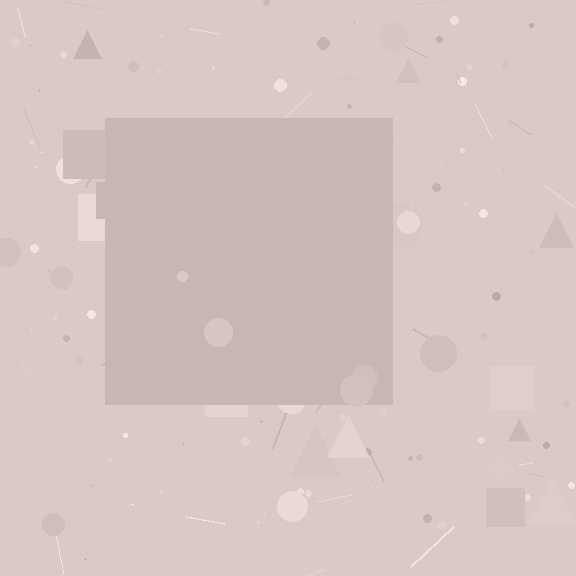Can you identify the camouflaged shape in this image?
The camouflaged shape is a square.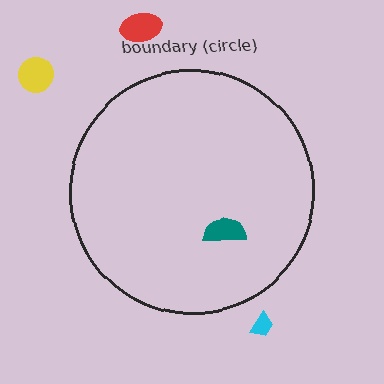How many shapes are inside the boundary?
1 inside, 3 outside.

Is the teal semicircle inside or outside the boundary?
Inside.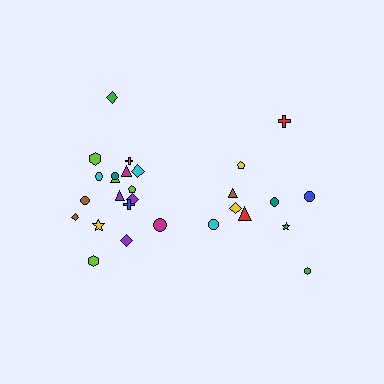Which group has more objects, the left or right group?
The left group.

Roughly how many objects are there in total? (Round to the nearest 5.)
Roughly 30 objects in total.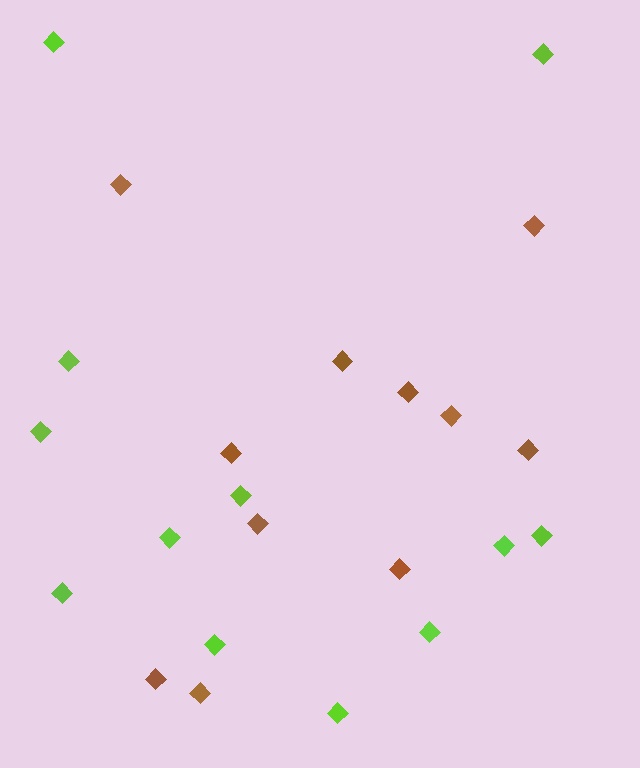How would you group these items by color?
There are 2 groups: one group of brown diamonds (11) and one group of lime diamonds (12).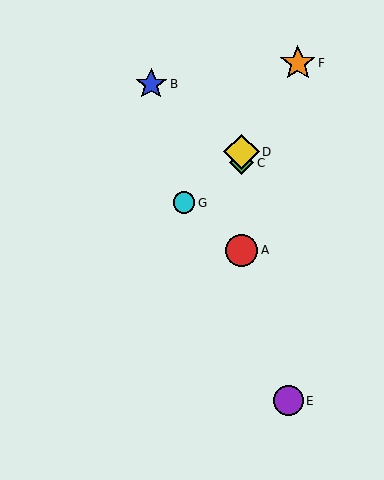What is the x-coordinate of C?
Object C is at x≈242.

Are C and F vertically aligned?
No, C is at x≈242 and F is at x≈298.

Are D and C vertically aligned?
Yes, both are at x≈242.